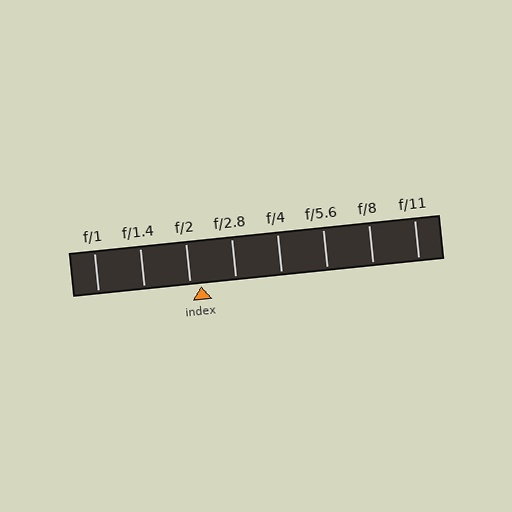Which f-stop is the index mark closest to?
The index mark is closest to f/2.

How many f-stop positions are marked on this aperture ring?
There are 8 f-stop positions marked.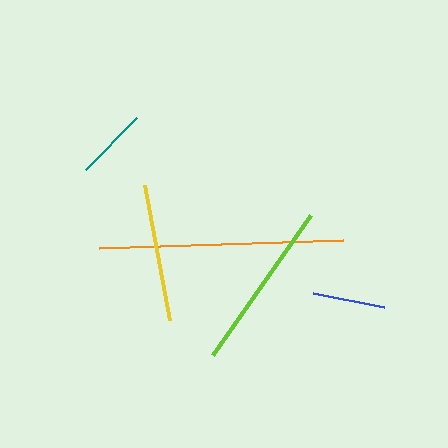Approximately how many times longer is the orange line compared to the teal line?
The orange line is approximately 3.4 times the length of the teal line.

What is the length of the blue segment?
The blue segment is approximately 72 pixels long.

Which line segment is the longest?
The orange line is the longest at approximately 244 pixels.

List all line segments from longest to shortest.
From longest to shortest: orange, lime, yellow, blue, teal.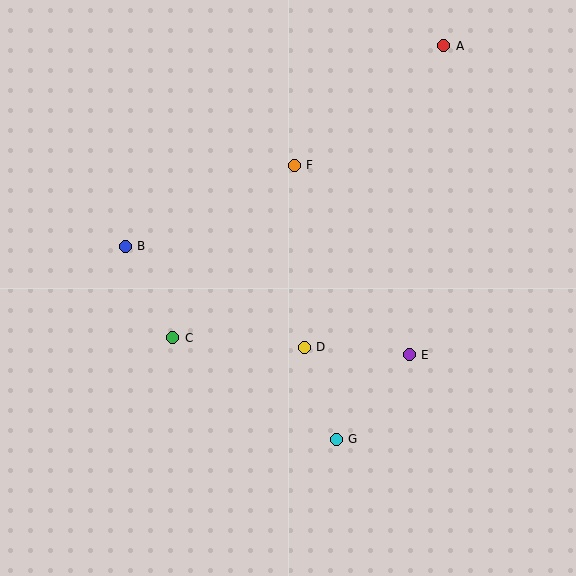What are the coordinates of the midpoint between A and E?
The midpoint between A and E is at (426, 200).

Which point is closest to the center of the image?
Point D at (304, 347) is closest to the center.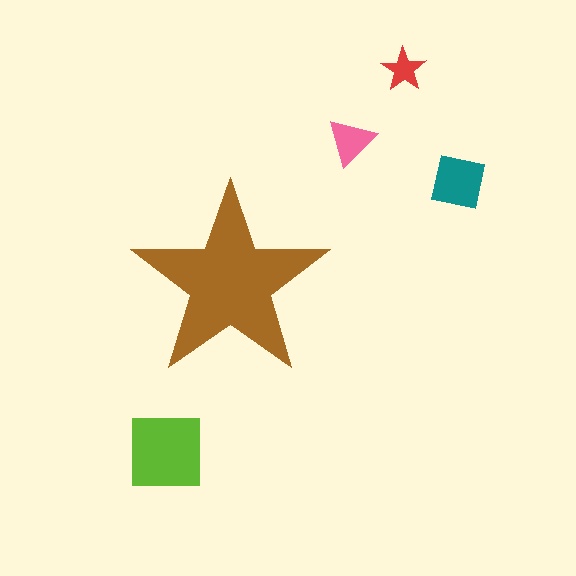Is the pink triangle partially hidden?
No, the pink triangle is fully visible.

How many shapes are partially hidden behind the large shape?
0 shapes are partially hidden.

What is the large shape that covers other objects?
A brown star.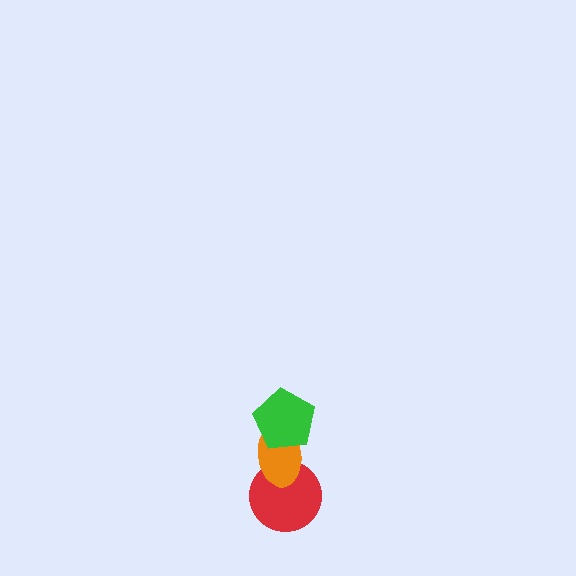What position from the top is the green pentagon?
The green pentagon is 1st from the top.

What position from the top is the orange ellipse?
The orange ellipse is 2nd from the top.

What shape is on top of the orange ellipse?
The green pentagon is on top of the orange ellipse.